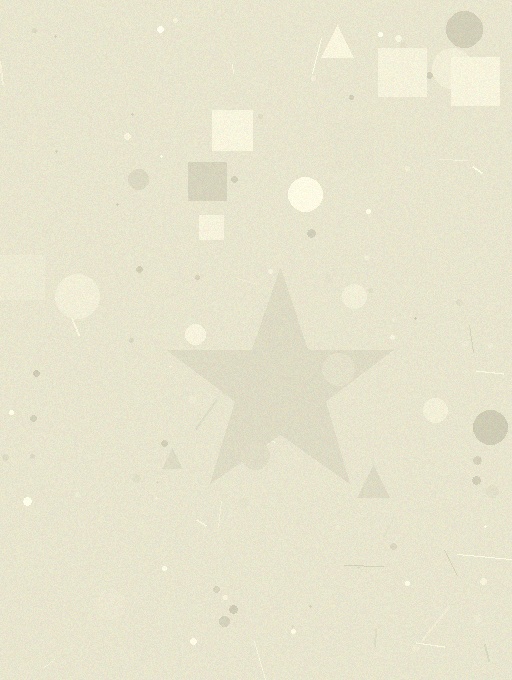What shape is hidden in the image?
A star is hidden in the image.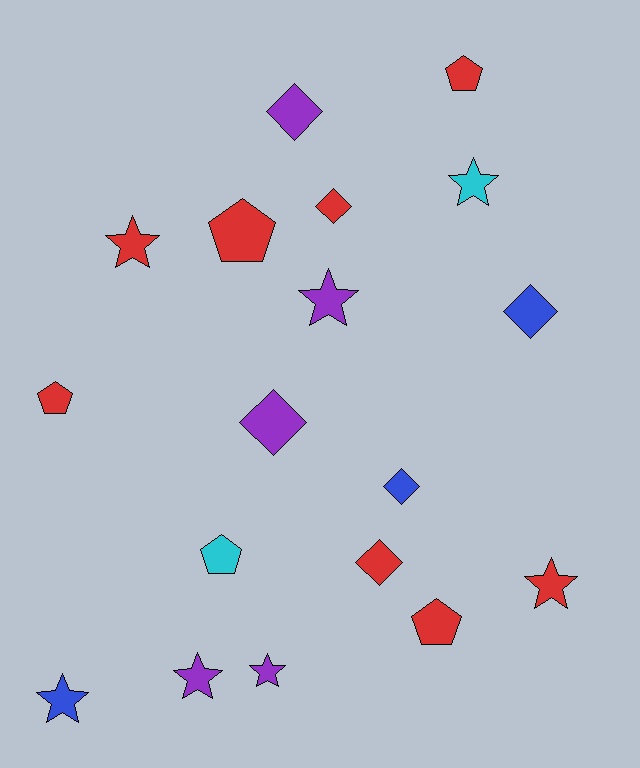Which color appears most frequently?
Red, with 8 objects.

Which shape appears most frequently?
Star, with 7 objects.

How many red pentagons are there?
There are 4 red pentagons.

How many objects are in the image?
There are 18 objects.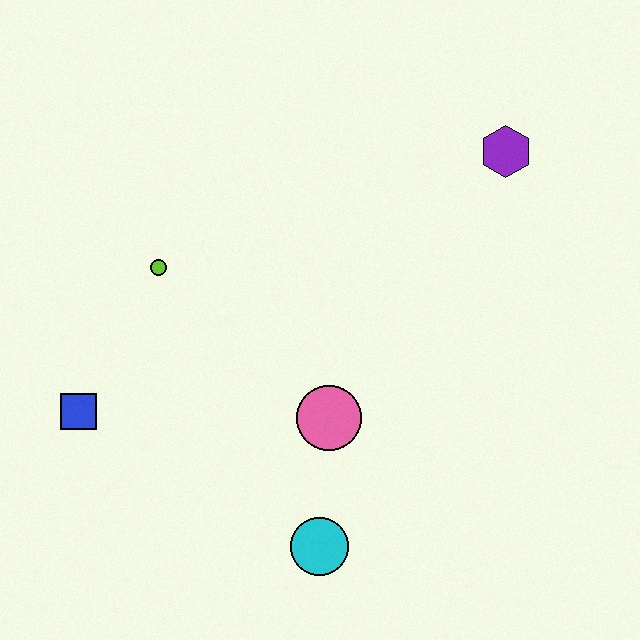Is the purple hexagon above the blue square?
Yes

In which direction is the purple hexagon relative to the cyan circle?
The purple hexagon is above the cyan circle.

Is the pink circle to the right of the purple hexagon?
No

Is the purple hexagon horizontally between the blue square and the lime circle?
No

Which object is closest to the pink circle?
The cyan circle is closest to the pink circle.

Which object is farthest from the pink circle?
The purple hexagon is farthest from the pink circle.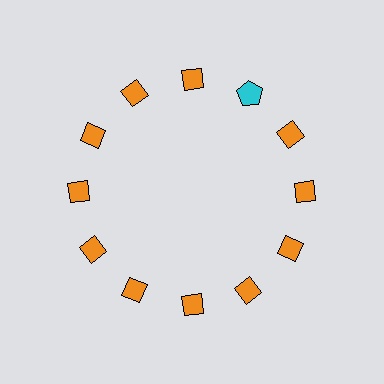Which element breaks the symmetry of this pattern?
The cyan pentagon at roughly the 1 o'clock position breaks the symmetry. All other shapes are orange diamonds.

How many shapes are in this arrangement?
There are 12 shapes arranged in a ring pattern.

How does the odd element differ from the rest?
It differs in both color (cyan instead of orange) and shape (pentagon instead of diamond).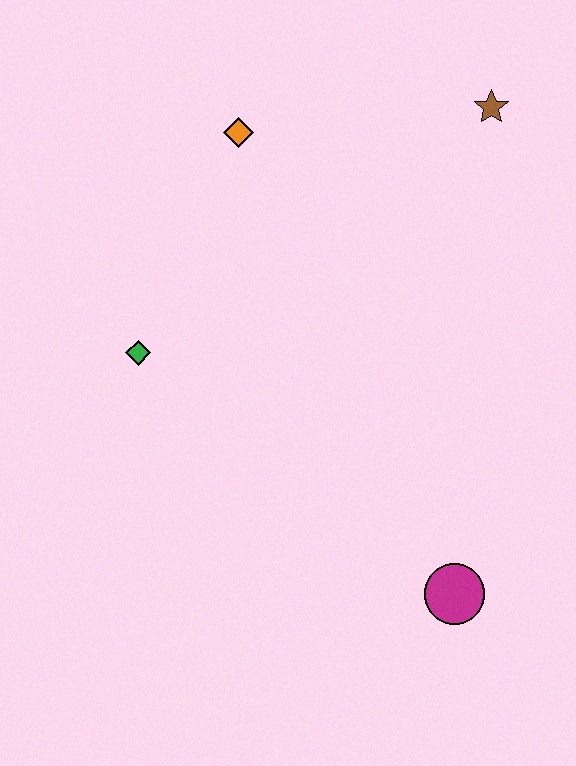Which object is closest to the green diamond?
The orange diamond is closest to the green diamond.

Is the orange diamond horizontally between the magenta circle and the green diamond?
Yes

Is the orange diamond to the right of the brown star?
No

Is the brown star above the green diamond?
Yes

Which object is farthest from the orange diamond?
The magenta circle is farthest from the orange diamond.